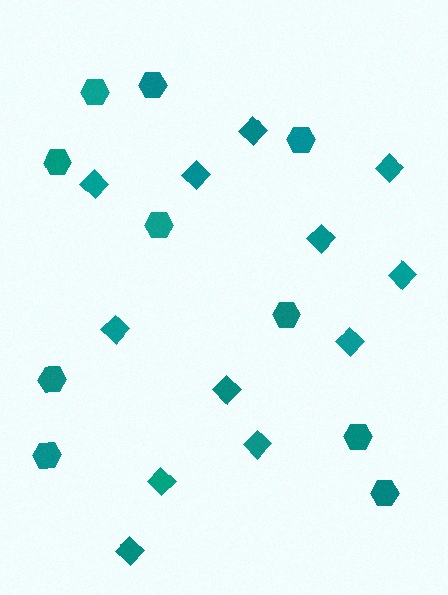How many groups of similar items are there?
There are 2 groups: one group of hexagons (10) and one group of diamonds (12).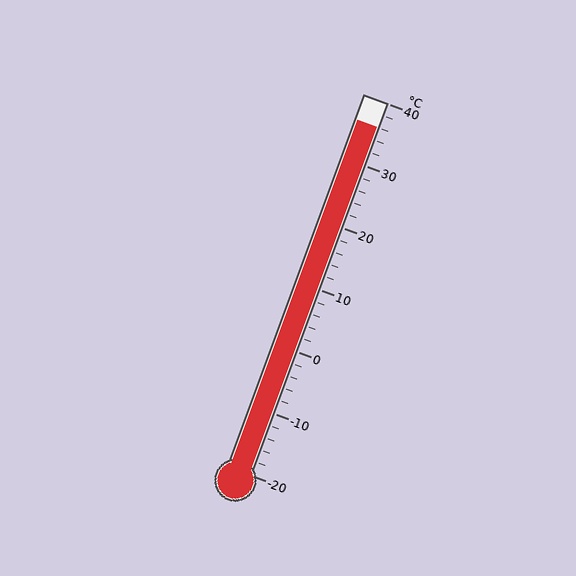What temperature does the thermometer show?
The thermometer shows approximately 36°C.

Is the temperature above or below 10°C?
The temperature is above 10°C.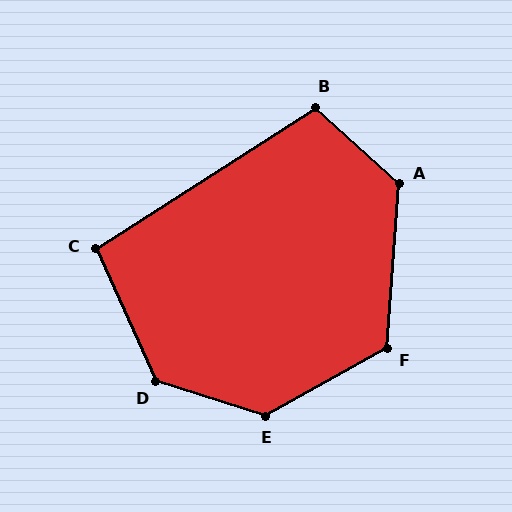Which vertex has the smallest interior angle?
C, at approximately 98 degrees.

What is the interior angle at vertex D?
Approximately 132 degrees (obtuse).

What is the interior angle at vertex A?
Approximately 128 degrees (obtuse).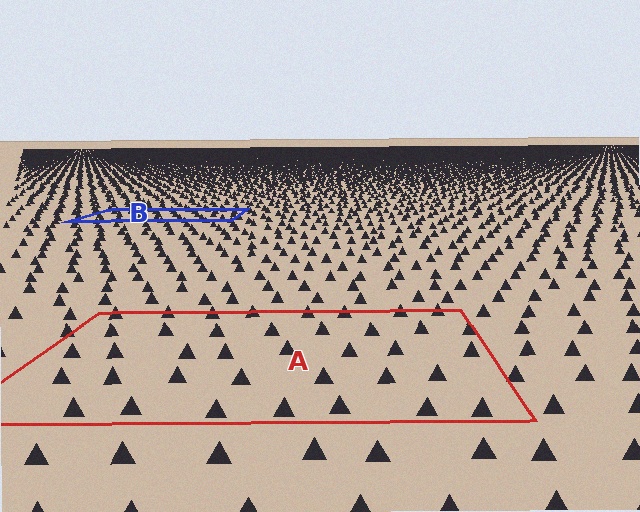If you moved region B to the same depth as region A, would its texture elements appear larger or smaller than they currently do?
They would appear larger. At a closer depth, the same texture elements are projected at a bigger on-screen size.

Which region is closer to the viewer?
Region A is closer. The texture elements there are larger and more spread out.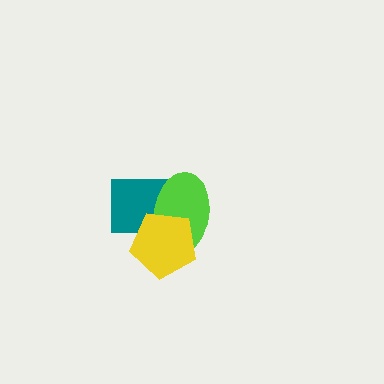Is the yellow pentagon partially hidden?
No, no other shape covers it.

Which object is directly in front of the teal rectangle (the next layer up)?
The lime ellipse is directly in front of the teal rectangle.